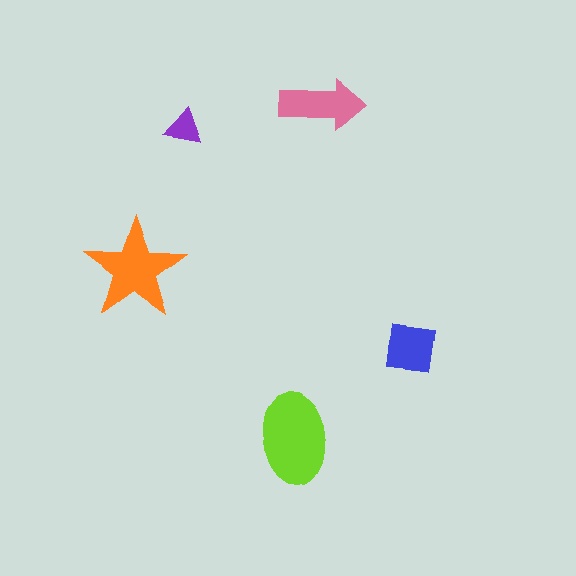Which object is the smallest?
The purple triangle.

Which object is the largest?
The lime ellipse.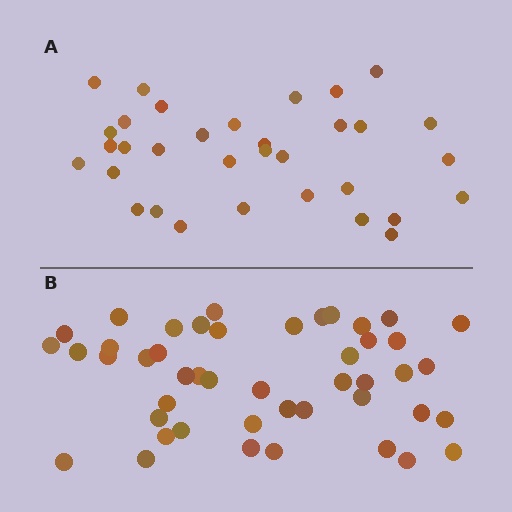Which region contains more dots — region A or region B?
Region B (the bottom region) has more dots.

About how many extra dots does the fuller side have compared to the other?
Region B has approximately 15 more dots than region A.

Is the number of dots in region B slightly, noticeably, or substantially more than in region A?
Region B has noticeably more, but not dramatically so. The ratio is roughly 1.4 to 1.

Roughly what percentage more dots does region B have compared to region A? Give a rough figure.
About 40% more.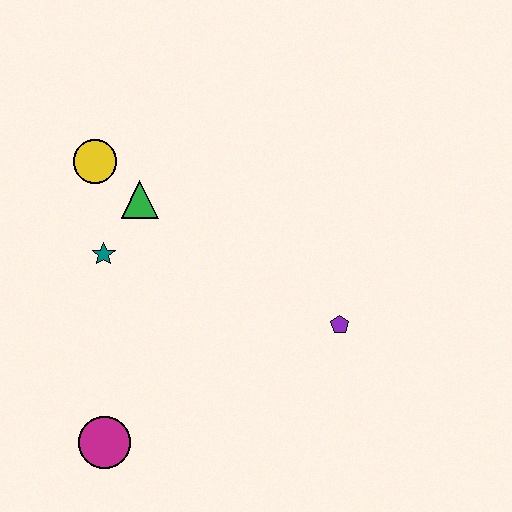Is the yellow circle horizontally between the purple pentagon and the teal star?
No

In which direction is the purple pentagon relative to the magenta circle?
The purple pentagon is to the right of the magenta circle.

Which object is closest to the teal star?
The green triangle is closest to the teal star.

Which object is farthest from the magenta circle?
The yellow circle is farthest from the magenta circle.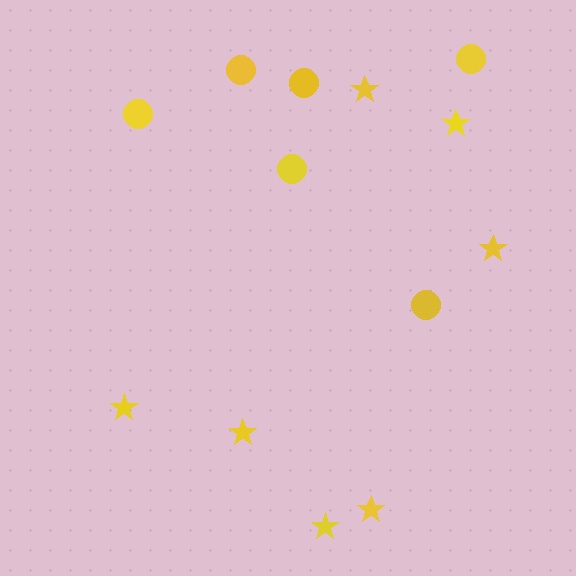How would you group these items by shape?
There are 2 groups: one group of circles (6) and one group of stars (7).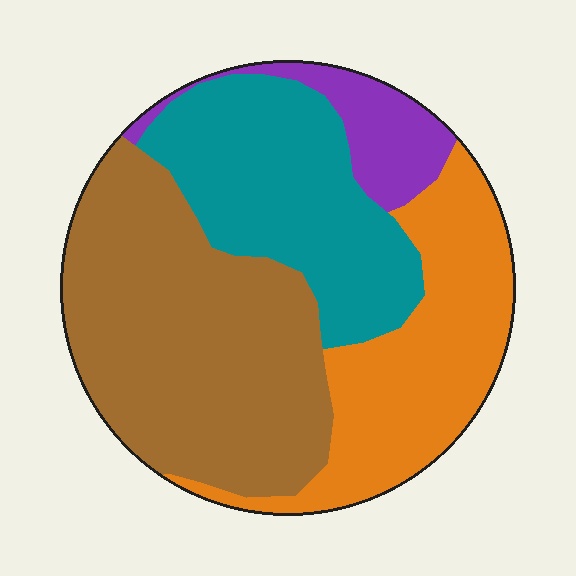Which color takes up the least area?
Purple, at roughly 10%.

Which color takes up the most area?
Brown, at roughly 40%.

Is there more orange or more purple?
Orange.